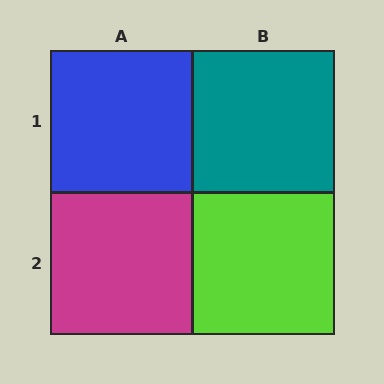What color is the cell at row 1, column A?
Blue.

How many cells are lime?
1 cell is lime.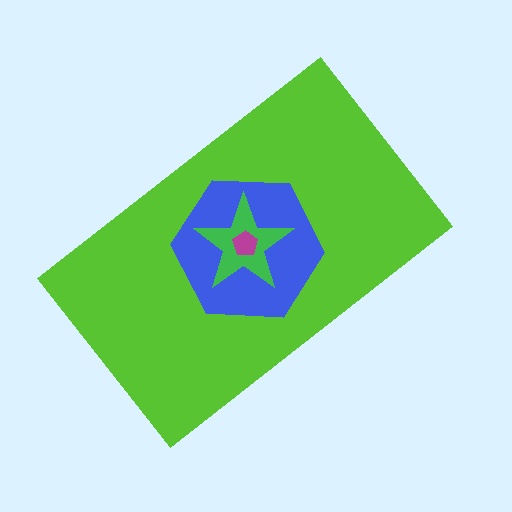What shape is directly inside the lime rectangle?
The blue hexagon.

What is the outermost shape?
The lime rectangle.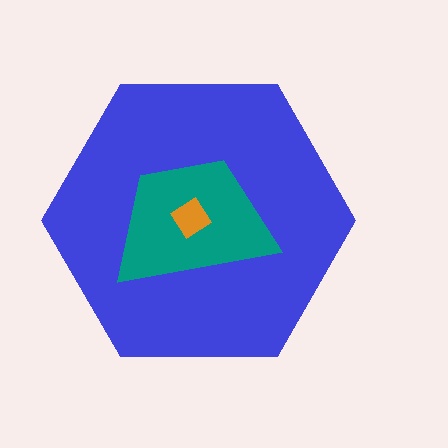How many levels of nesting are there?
3.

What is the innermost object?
The orange diamond.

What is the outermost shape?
The blue hexagon.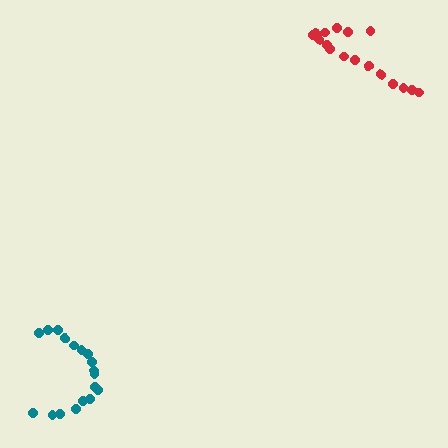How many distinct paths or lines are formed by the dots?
There are 2 distinct paths.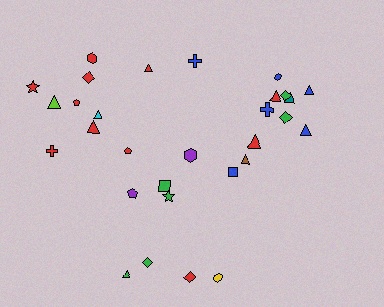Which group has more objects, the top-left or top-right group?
The top-right group.